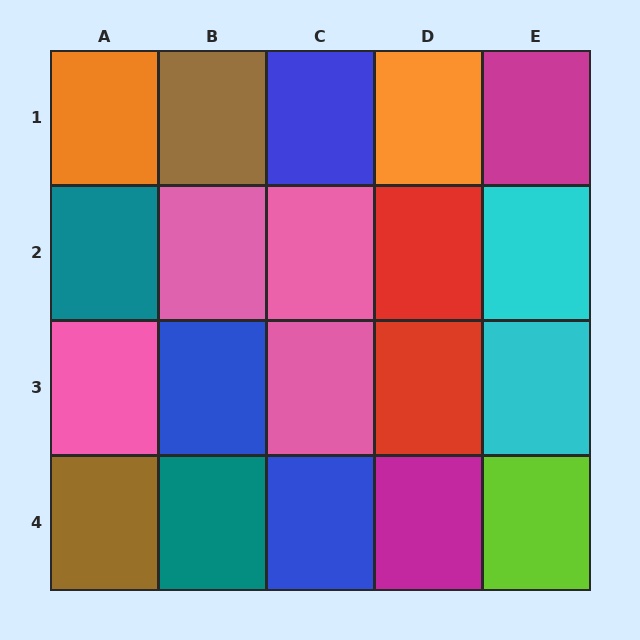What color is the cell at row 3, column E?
Cyan.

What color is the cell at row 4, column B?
Teal.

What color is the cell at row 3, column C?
Pink.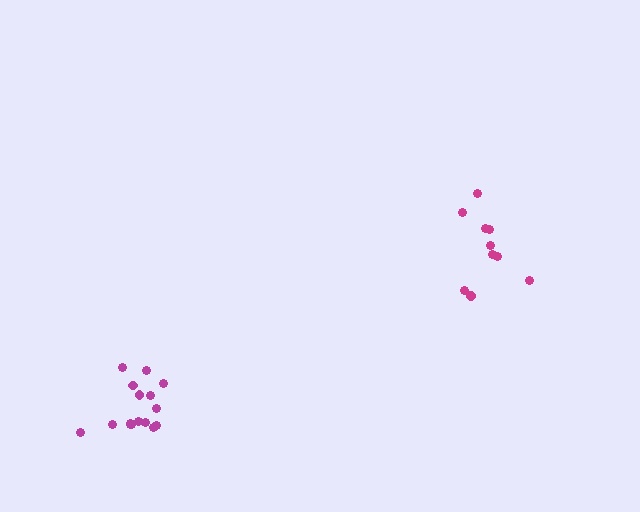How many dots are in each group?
Group 1: 10 dots, Group 2: 16 dots (26 total).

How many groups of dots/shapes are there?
There are 2 groups.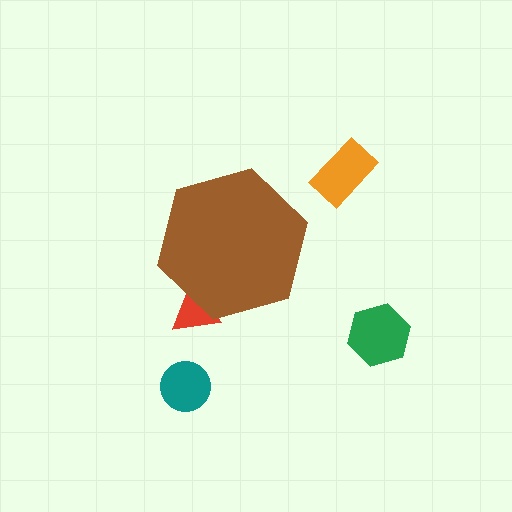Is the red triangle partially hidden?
Yes, the red triangle is partially hidden behind the brown hexagon.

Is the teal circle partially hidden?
No, the teal circle is fully visible.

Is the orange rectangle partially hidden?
No, the orange rectangle is fully visible.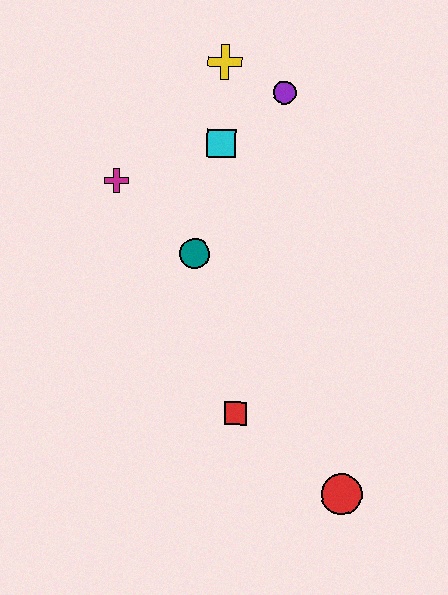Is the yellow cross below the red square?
No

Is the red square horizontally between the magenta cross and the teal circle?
No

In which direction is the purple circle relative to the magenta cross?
The purple circle is to the right of the magenta cross.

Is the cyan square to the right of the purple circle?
No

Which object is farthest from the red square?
The yellow cross is farthest from the red square.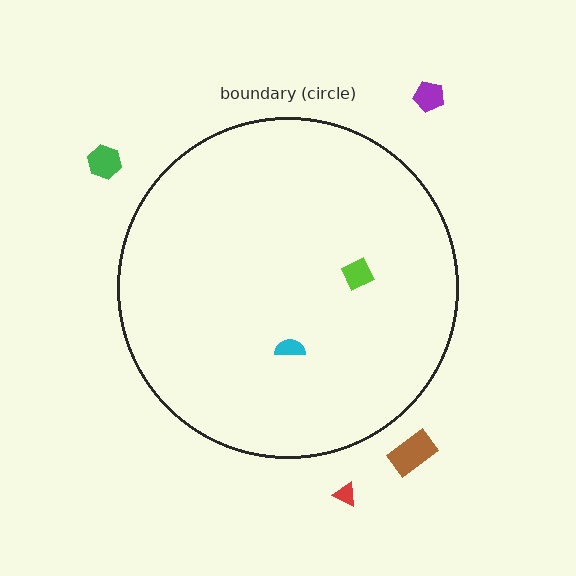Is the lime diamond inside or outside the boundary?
Inside.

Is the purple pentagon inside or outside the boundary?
Outside.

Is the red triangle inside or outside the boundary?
Outside.